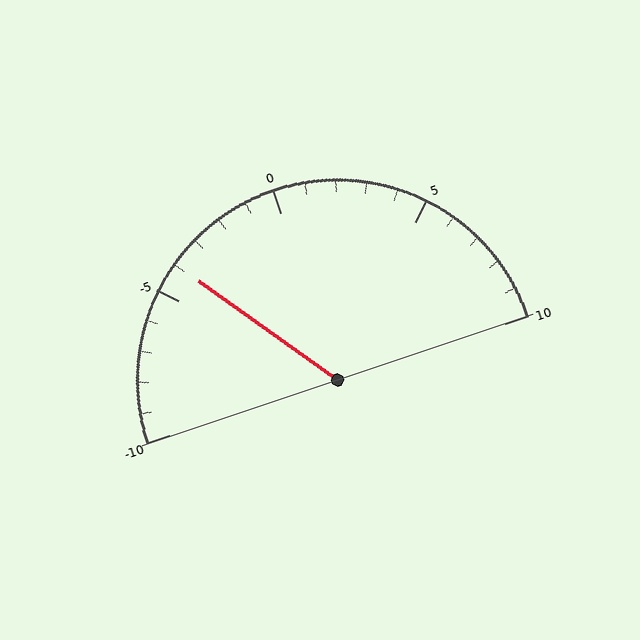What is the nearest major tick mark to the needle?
The nearest major tick mark is -5.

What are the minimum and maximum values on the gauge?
The gauge ranges from -10 to 10.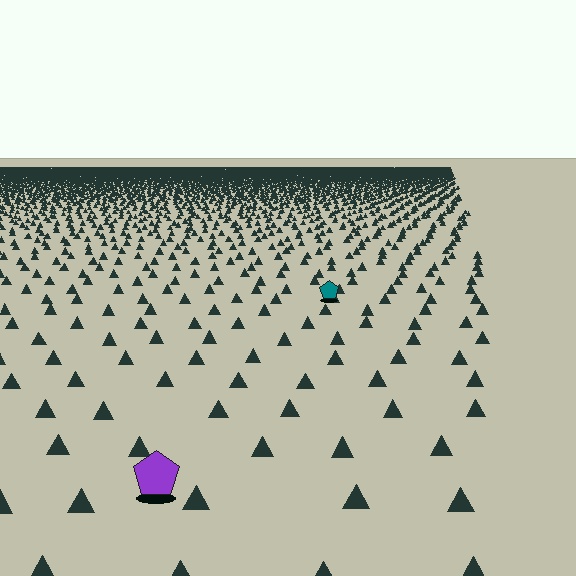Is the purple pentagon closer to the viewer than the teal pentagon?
Yes. The purple pentagon is closer — you can tell from the texture gradient: the ground texture is coarser near it.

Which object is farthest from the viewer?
The teal pentagon is farthest from the viewer. It appears smaller and the ground texture around it is denser.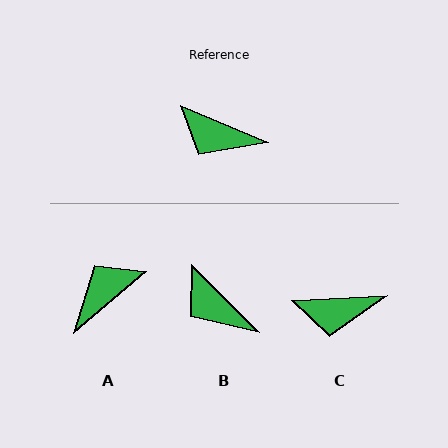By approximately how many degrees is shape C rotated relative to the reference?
Approximately 26 degrees counter-clockwise.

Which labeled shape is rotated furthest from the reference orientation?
A, about 117 degrees away.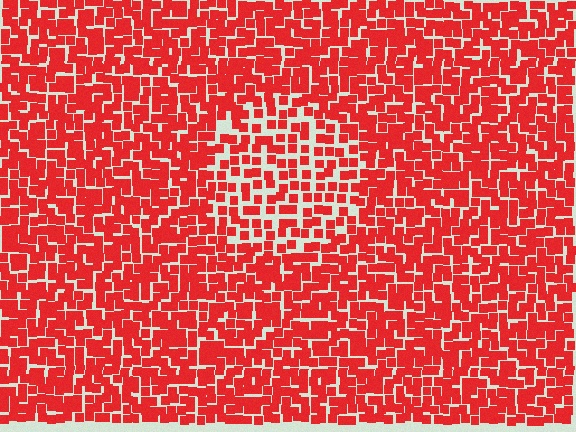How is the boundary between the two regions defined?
The boundary is defined by a change in element density (approximately 1.6x ratio). All elements are the same color, size, and shape.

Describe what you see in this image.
The image contains small red elements arranged at two different densities. A circle-shaped region is visible where the elements are less densely packed than the surrounding area.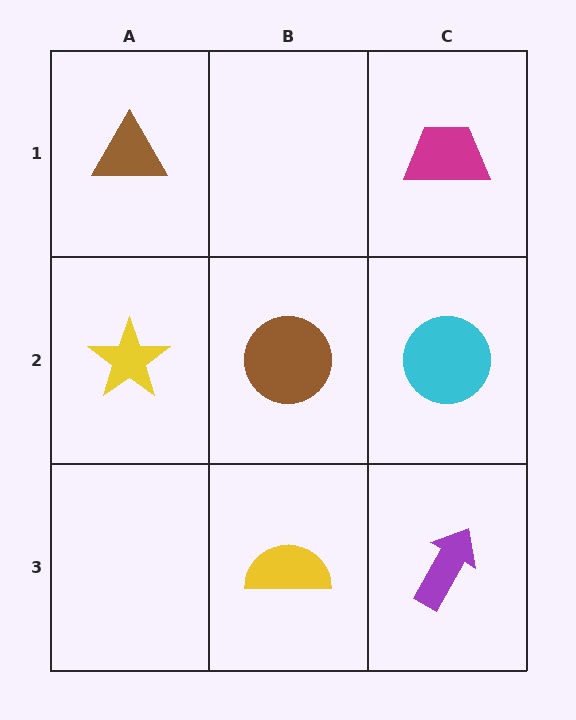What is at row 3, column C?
A purple arrow.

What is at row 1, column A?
A brown triangle.